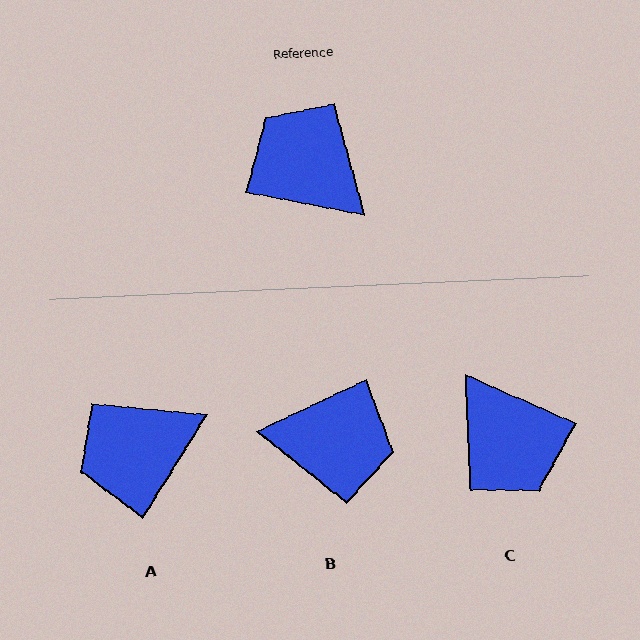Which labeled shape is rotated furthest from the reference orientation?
C, about 167 degrees away.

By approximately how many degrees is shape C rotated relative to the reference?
Approximately 167 degrees counter-clockwise.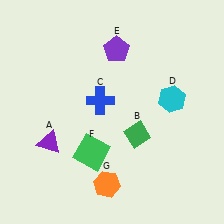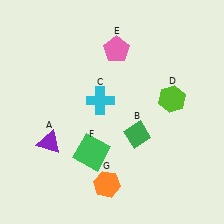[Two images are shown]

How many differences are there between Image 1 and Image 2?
There are 3 differences between the two images.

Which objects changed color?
C changed from blue to cyan. D changed from cyan to lime. E changed from purple to pink.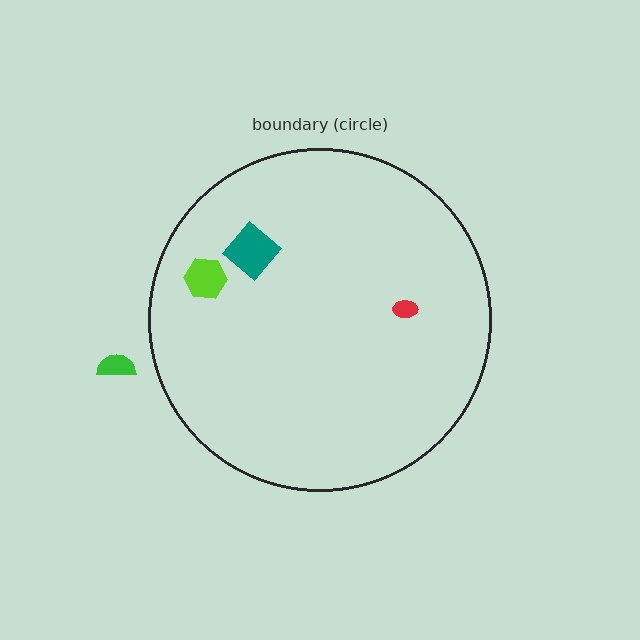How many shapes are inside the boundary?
3 inside, 1 outside.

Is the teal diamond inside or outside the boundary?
Inside.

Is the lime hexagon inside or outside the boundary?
Inside.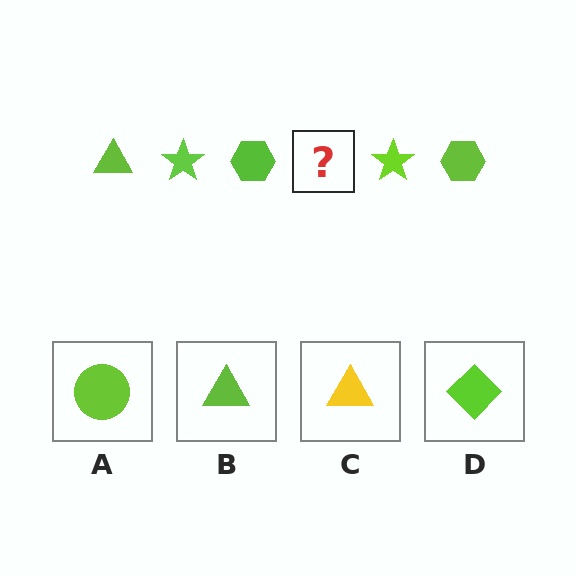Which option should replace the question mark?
Option B.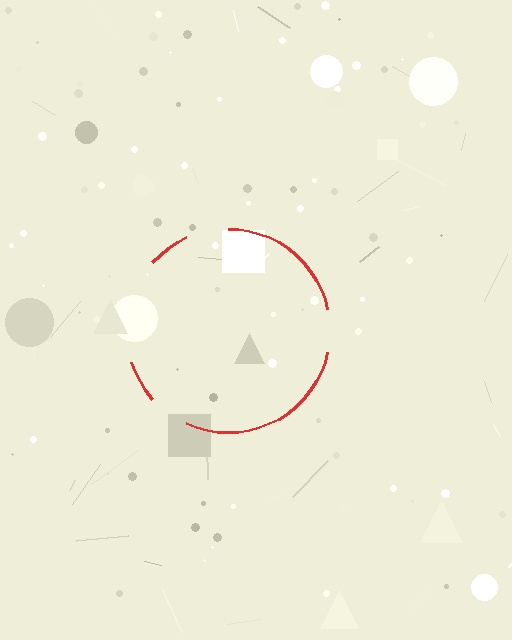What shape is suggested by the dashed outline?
The dashed outline suggests a circle.